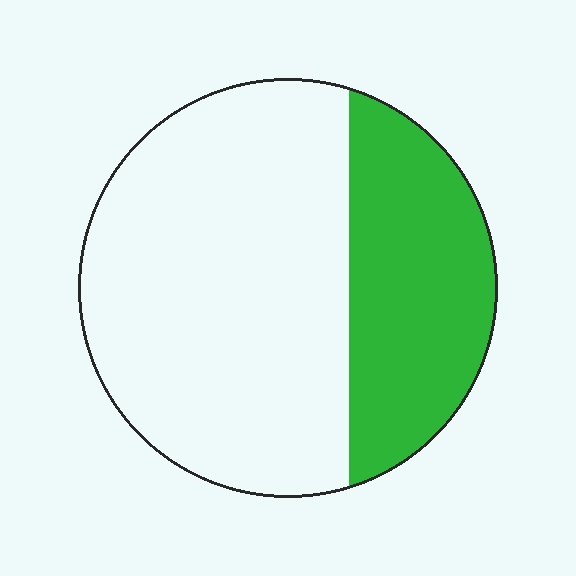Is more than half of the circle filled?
No.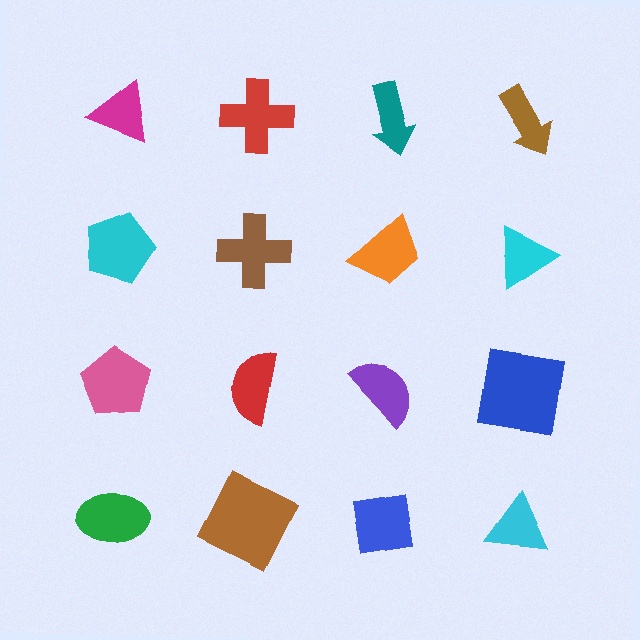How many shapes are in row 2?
4 shapes.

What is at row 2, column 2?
A brown cross.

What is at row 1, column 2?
A red cross.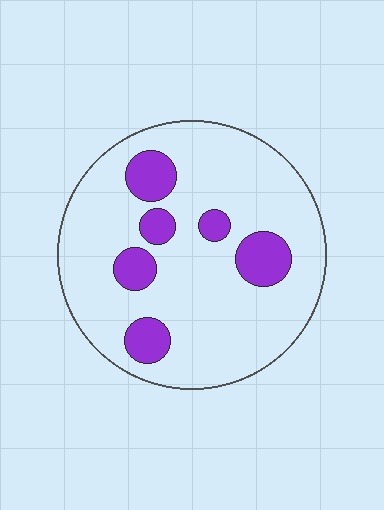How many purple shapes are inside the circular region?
6.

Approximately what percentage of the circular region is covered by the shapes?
Approximately 15%.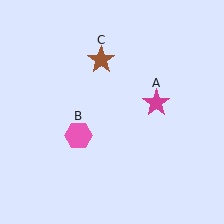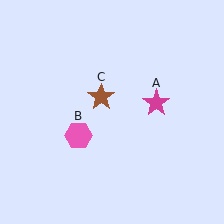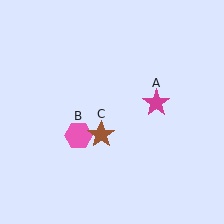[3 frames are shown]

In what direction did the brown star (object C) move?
The brown star (object C) moved down.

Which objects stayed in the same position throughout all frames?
Magenta star (object A) and pink hexagon (object B) remained stationary.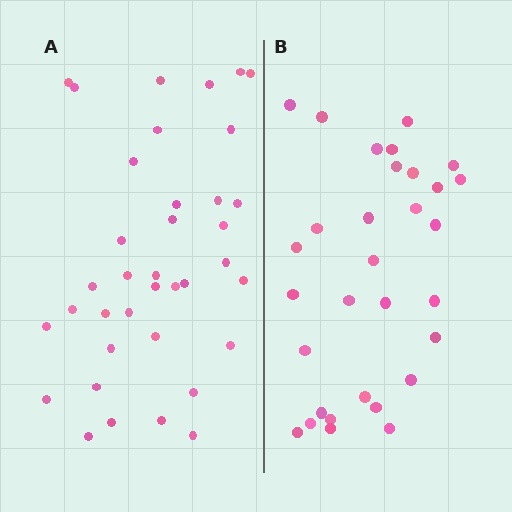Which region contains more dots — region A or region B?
Region A (the left region) has more dots.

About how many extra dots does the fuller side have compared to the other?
Region A has about 6 more dots than region B.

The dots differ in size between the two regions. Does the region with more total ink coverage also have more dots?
No. Region B has more total ink coverage because its dots are larger, but region A actually contains more individual dots. Total area can be misleading — the number of items is what matters here.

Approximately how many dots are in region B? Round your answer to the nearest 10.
About 30 dots. (The exact count is 31, which rounds to 30.)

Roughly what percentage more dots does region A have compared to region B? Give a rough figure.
About 20% more.